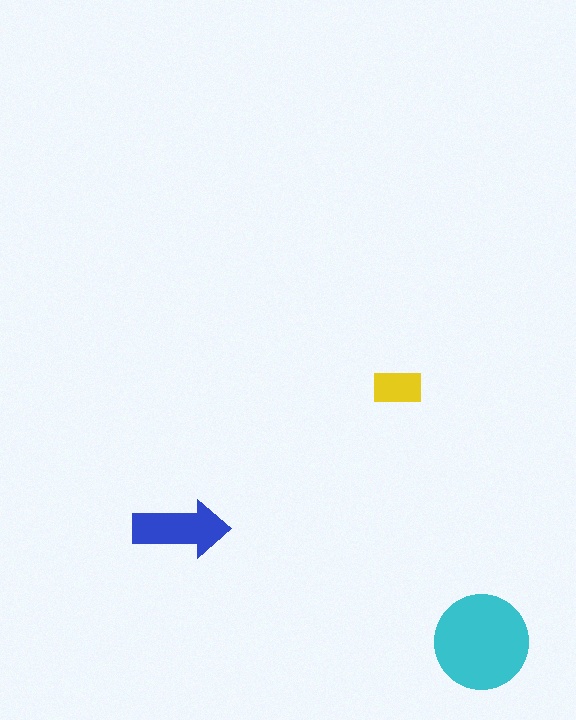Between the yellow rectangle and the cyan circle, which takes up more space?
The cyan circle.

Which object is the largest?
The cyan circle.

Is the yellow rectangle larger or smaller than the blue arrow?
Smaller.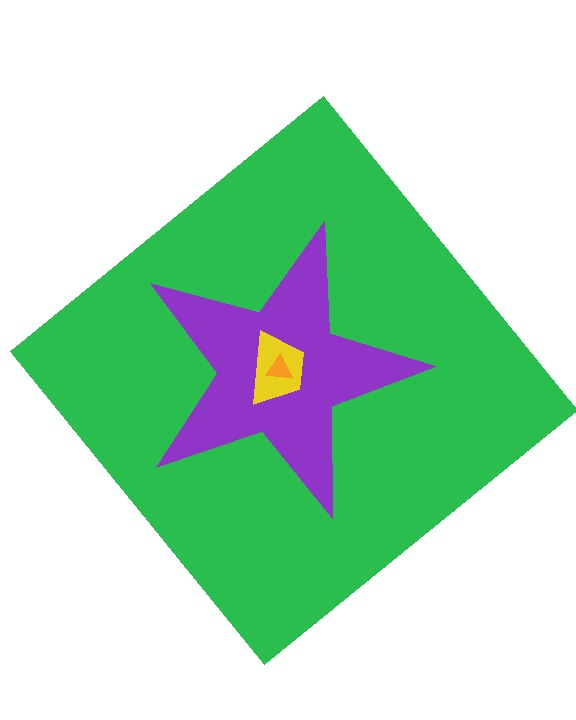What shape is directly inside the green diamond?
The purple star.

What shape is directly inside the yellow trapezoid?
The orange triangle.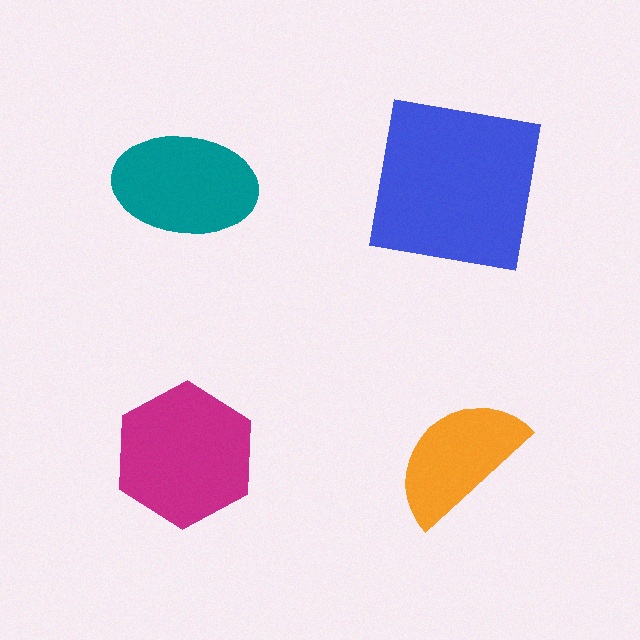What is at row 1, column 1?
A teal ellipse.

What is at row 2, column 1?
A magenta hexagon.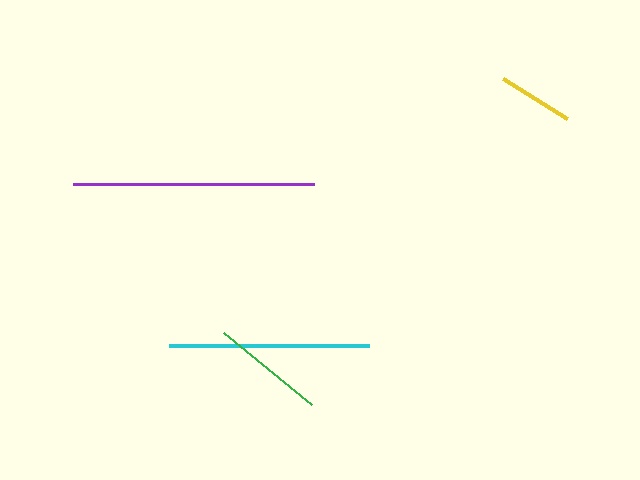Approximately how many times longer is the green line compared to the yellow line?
The green line is approximately 1.5 times the length of the yellow line.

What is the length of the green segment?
The green segment is approximately 114 pixels long.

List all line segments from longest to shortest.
From longest to shortest: purple, cyan, green, yellow.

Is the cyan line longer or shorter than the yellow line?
The cyan line is longer than the yellow line.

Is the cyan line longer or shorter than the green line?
The cyan line is longer than the green line.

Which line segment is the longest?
The purple line is the longest at approximately 241 pixels.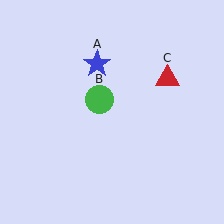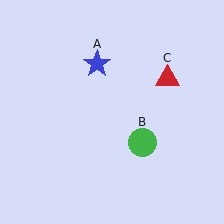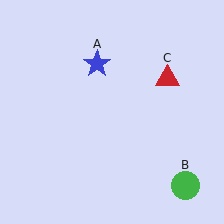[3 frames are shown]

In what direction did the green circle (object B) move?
The green circle (object B) moved down and to the right.